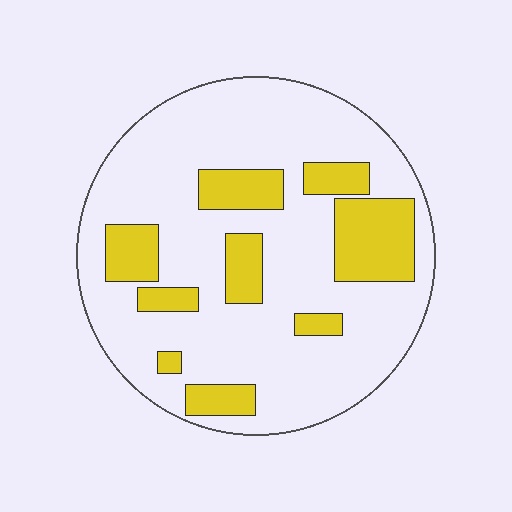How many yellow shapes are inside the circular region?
9.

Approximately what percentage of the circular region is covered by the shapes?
Approximately 25%.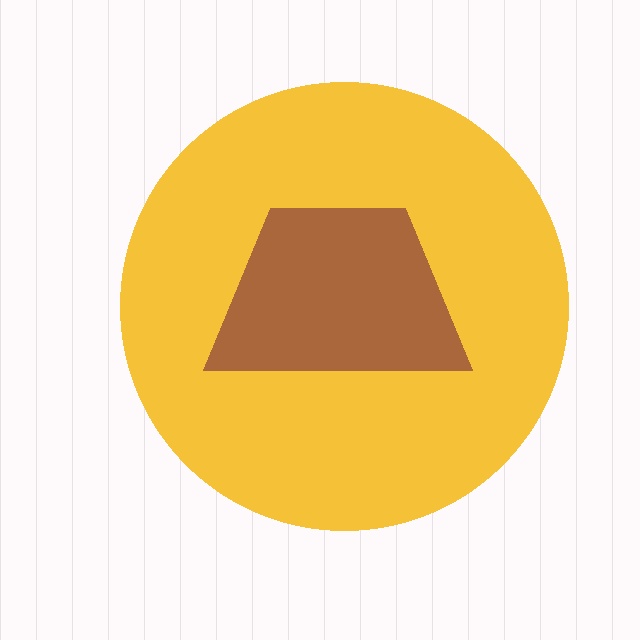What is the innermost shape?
The brown trapezoid.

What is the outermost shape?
The yellow circle.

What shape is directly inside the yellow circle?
The brown trapezoid.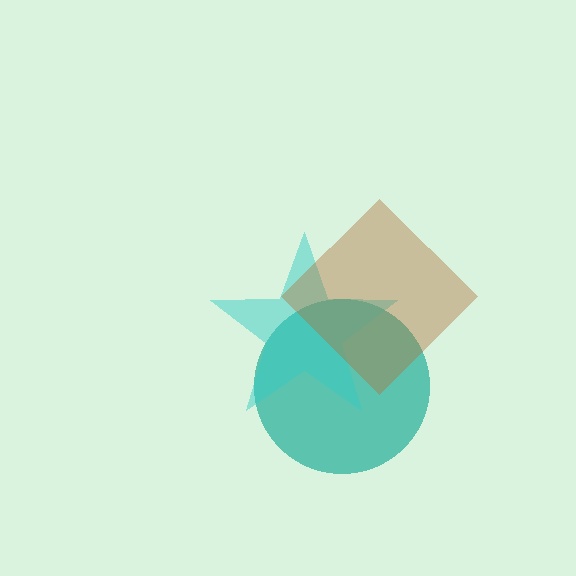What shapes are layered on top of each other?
The layered shapes are: a teal circle, a cyan star, a brown diamond.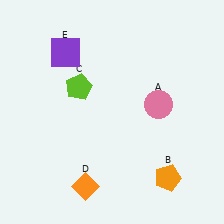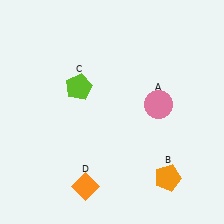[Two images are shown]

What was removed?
The purple square (E) was removed in Image 2.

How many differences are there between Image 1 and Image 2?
There is 1 difference between the two images.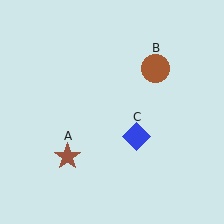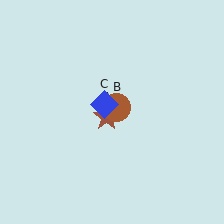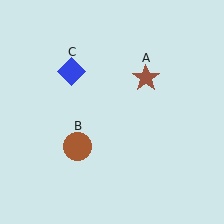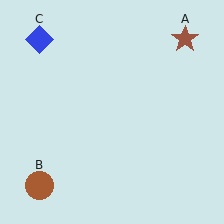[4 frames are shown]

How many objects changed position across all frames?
3 objects changed position: brown star (object A), brown circle (object B), blue diamond (object C).